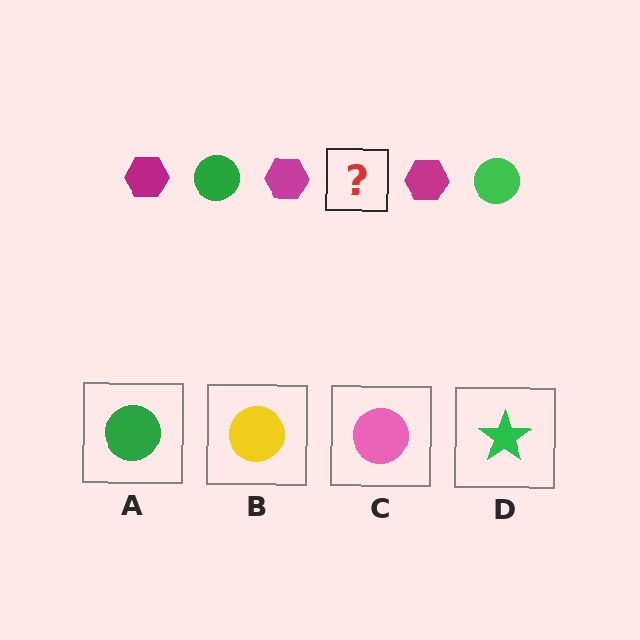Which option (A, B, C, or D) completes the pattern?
A.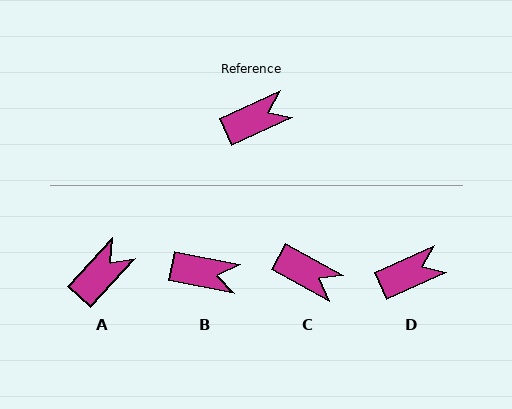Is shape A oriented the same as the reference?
No, it is off by about 23 degrees.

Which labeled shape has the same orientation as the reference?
D.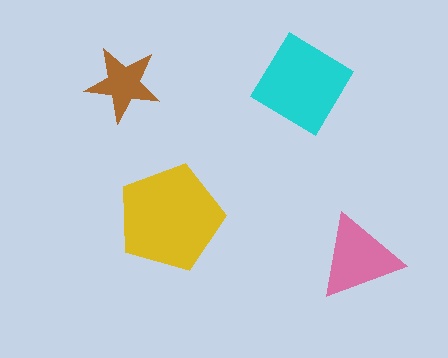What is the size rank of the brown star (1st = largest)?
4th.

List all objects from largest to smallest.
The yellow pentagon, the cyan diamond, the pink triangle, the brown star.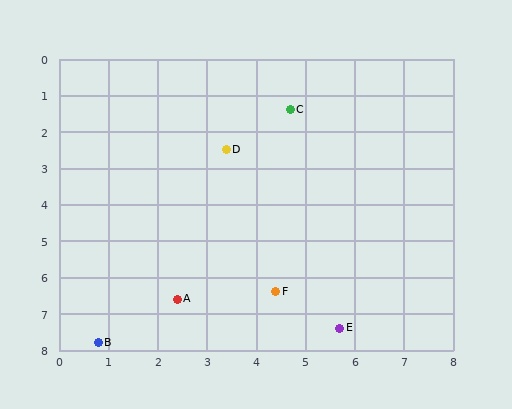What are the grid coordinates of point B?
Point B is at approximately (0.8, 7.8).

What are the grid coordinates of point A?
Point A is at approximately (2.4, 6.6).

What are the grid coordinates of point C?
Point C is at approximately (4.7, 1.4).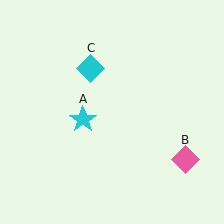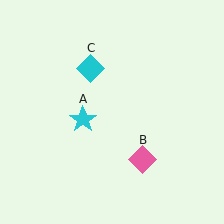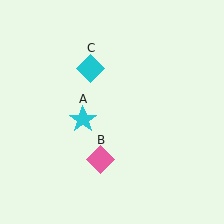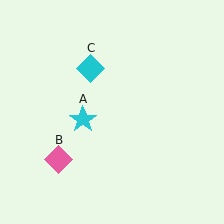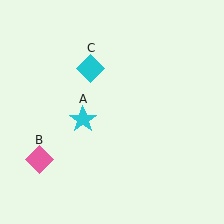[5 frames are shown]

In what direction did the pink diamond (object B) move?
The pink diamond (object B) moved left.